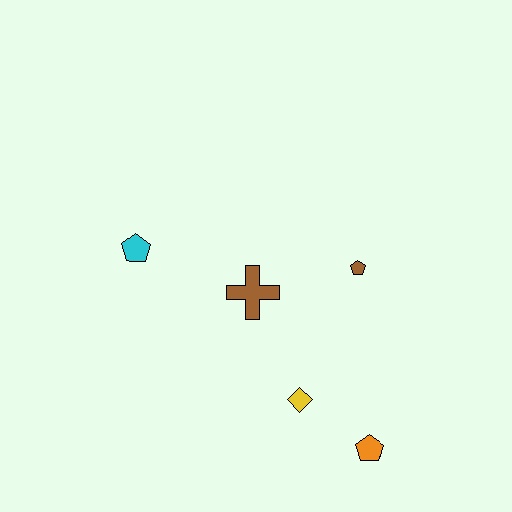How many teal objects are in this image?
There are no teal objects.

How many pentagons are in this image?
There are 3 pentagons.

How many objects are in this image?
There are 5 objects.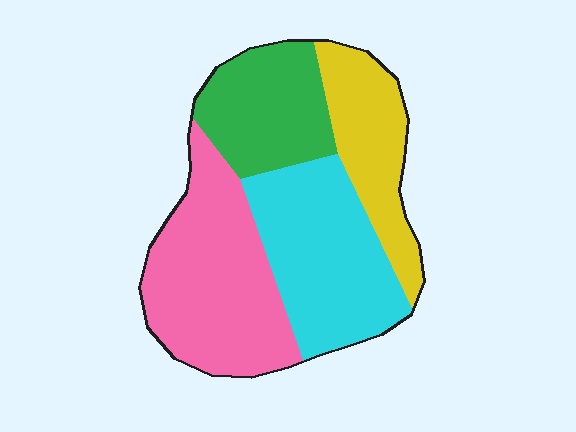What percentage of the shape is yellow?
Yellow takes up about one fifth (1/5) of the shape.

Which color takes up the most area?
Pink, at roughly 35%.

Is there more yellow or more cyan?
Cyan.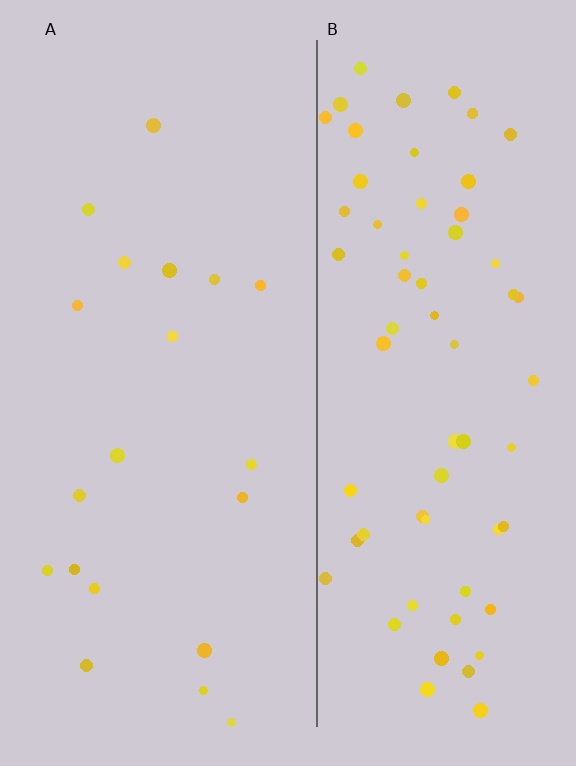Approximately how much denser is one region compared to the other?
Approximately 3.3× — region B over region A.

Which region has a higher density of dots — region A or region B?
B (the right).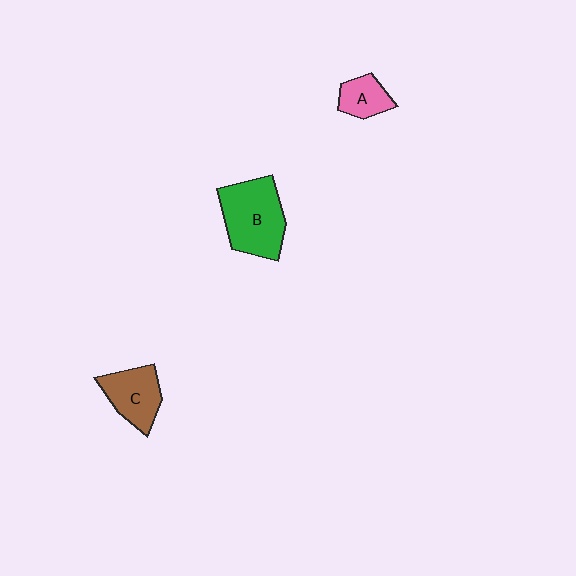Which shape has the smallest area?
Shape A (pink).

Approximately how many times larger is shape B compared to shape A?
Approximately 2.4 times.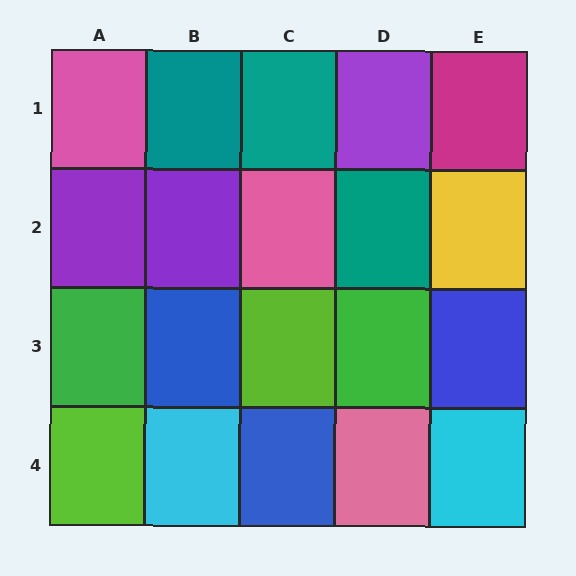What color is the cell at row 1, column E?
Magenta.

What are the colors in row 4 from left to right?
Lime, cyan, blue, pink, cyan.